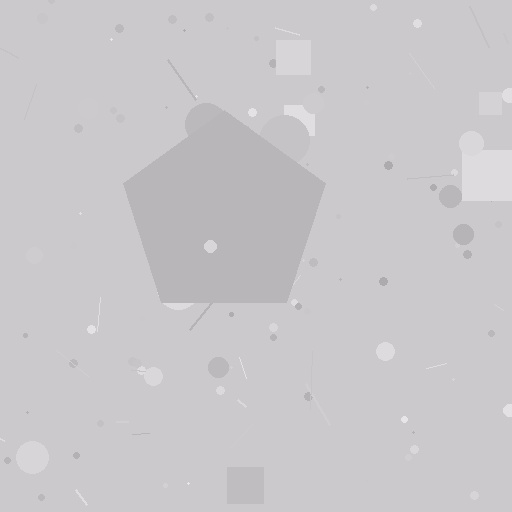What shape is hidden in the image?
A pentagon is hidden in the image.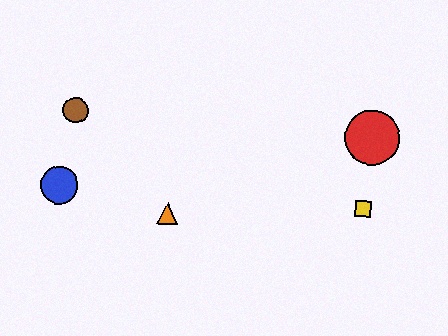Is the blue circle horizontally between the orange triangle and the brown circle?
No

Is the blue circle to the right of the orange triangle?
No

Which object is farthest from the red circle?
The blue circle is farthest from the red circle.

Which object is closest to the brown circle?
The blue circle is closest to the brown circle.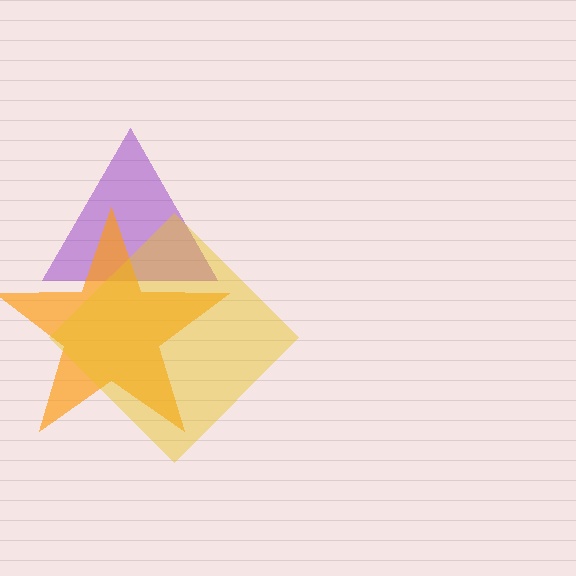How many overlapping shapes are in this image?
There are 3 overlapping shapes in the image.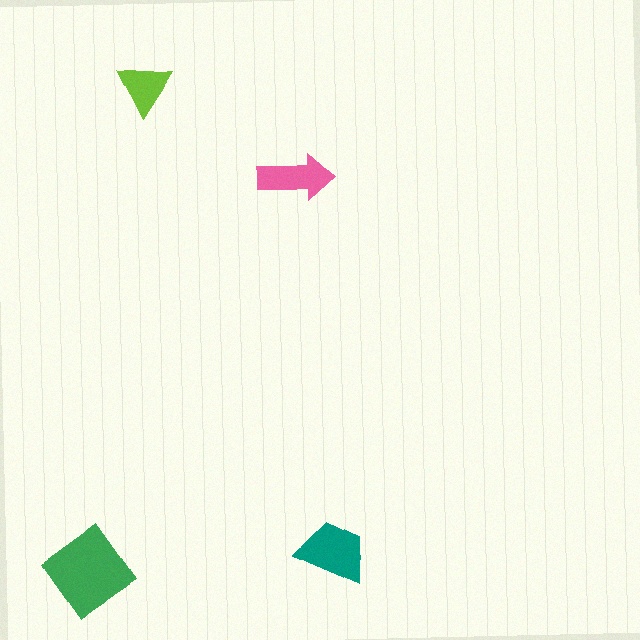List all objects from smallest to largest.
The lime triangle, the pink arrow, the teal trapezoid, the green diamond.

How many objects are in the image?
There are 4 objects in the image.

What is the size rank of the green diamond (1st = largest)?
1st.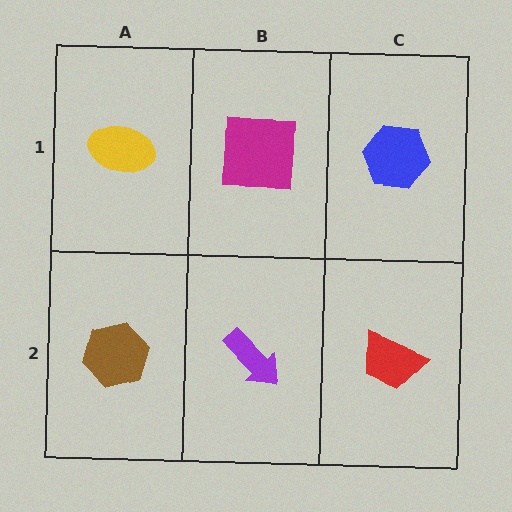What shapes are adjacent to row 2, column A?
A yellow ellipse (row 1, column A), a purple arrow (row 2, column B).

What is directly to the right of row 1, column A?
A magenta square.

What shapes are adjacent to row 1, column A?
A brown hexagon (row 2, column A), a magenta square (row 1, column B).